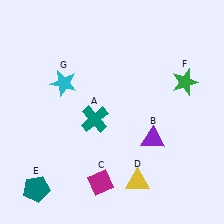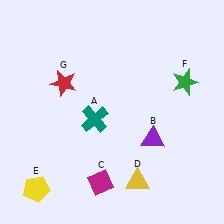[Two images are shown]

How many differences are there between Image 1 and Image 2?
There are 2 differences between the two images.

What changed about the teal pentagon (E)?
In Image 1, E is teal. In Image 2, it changed to yellow.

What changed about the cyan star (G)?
In Image 1, G is cyan. In Image 2, it changed to red.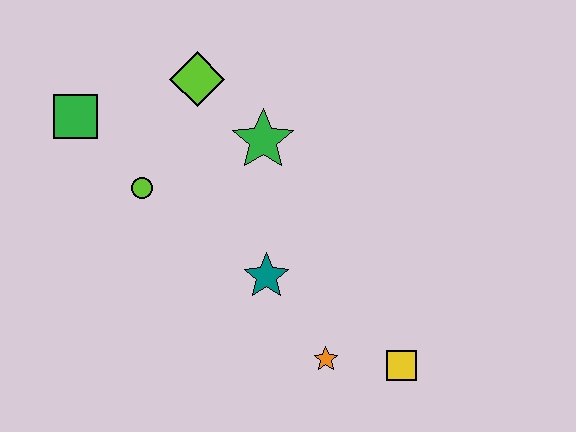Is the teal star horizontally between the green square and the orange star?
Yes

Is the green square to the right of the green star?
No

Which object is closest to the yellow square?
The orange star is closest to the yellow square.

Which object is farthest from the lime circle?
The yellow square is farthest from the lime circle.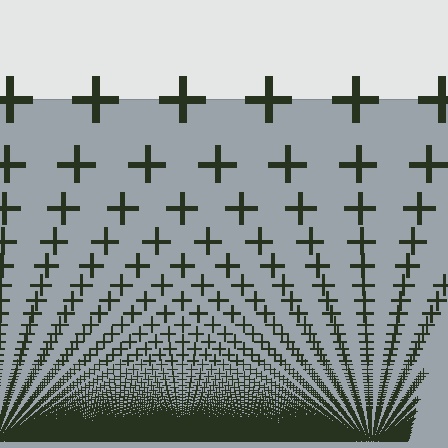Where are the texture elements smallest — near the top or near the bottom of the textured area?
Near the bottom.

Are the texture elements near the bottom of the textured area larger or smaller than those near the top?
Smaller. The gradient is inverted — elements near the bottom are smaller and denser.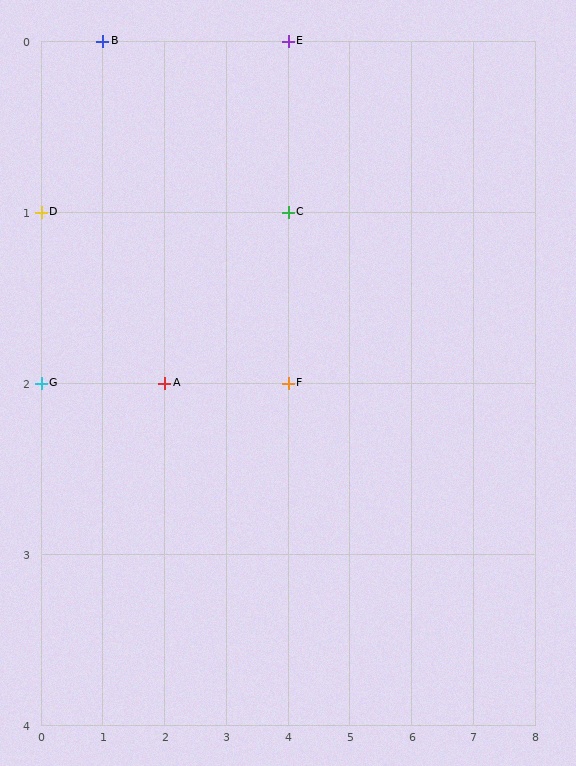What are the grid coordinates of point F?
Point F is at grid coordinates (4, 2).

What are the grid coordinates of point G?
Point G is at grid coordinates (0, 2).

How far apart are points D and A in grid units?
Points D and A are 2 columns and 1 row apart (about 2.2 grid units diagonally).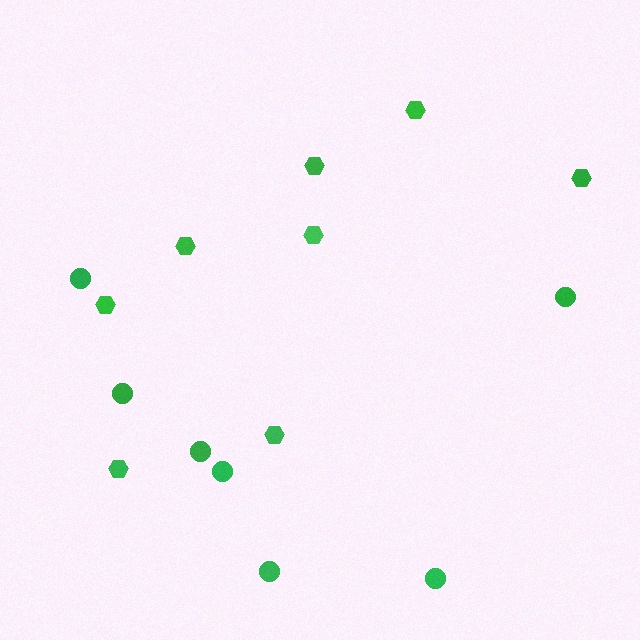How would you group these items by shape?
There are 2 groups: one group of circles (7) and one group of hexagons (8).